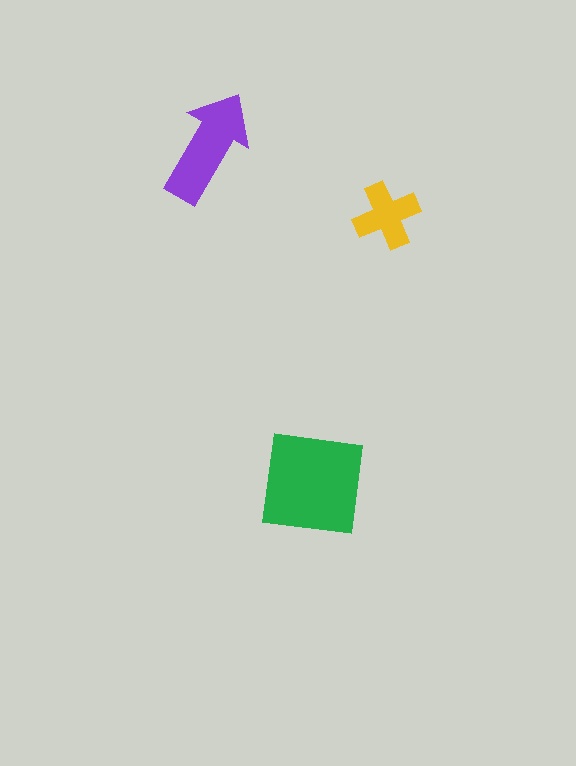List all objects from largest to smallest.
The green square, the purple arrow, the yellow cross.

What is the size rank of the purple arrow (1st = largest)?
2nd.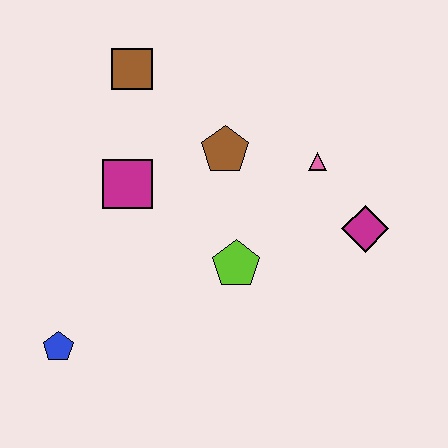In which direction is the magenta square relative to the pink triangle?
The magenta square is to the left of the pink triangle.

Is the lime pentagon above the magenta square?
No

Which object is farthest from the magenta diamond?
The blue pentagon is farthest from the magenta diamond.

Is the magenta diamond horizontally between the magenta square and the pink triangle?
No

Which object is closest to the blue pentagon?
The magenta square is closest to the blue pentagon.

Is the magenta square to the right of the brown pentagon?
No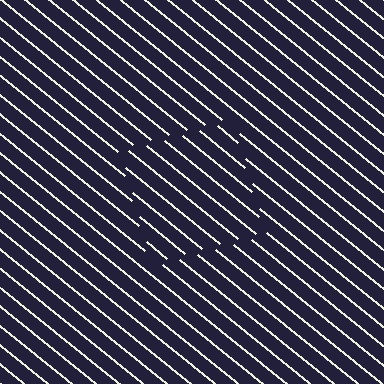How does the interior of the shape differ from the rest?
The interior of the shape contains the same grating, shifted by half a period — the contour is defined by the phase discontinuity where line-ends from the inner and outer gratings abut.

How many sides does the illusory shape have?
4 sides — the line-ends trace a square.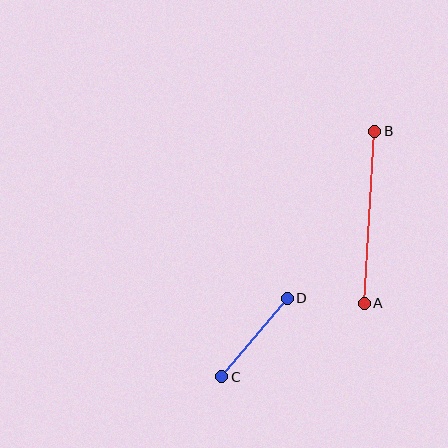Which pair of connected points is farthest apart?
Points A and B are farthest apart.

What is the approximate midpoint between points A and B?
The midpoint is at approximately (369, 217) pixels.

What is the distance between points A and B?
The distance is approximately 172 pixels.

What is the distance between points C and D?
The distance is approximately 102 pixels.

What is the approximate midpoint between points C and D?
The midpoint is at approximately (254, 337) pixels.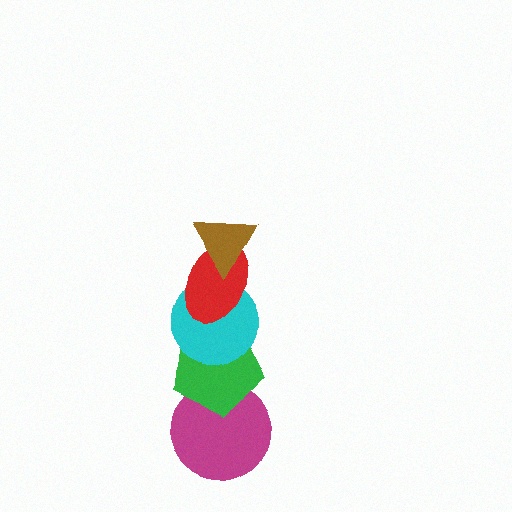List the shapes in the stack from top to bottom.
From top to bottom: the brown triangle, the red ellipse, the cyan circle, the green pentagon, the magenta circle.